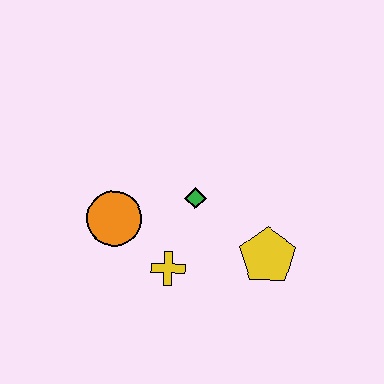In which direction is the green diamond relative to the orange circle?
The green diamond is to the right of the orange circle.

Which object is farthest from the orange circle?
The yellow pentagon is farthest from the orange circle.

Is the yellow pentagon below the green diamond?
Yes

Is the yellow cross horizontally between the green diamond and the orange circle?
Yes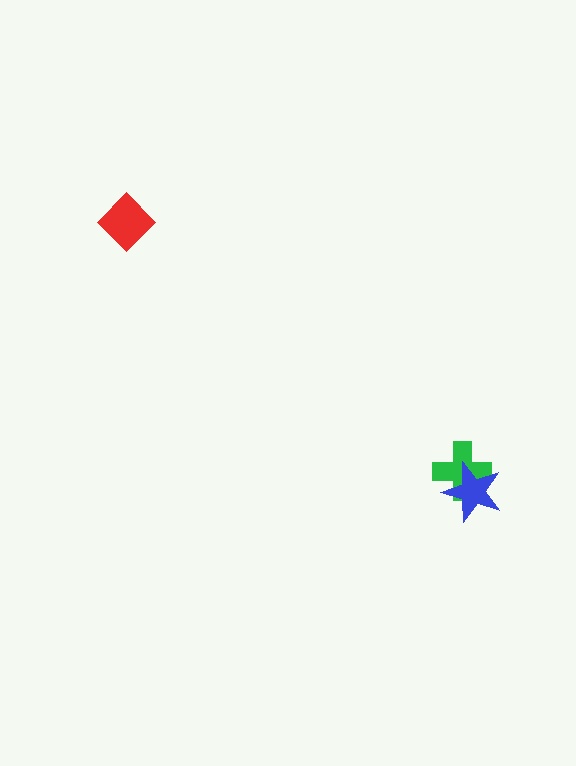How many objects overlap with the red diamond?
0 objects overlap with the red diamond.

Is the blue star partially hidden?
No, no other shape covers it.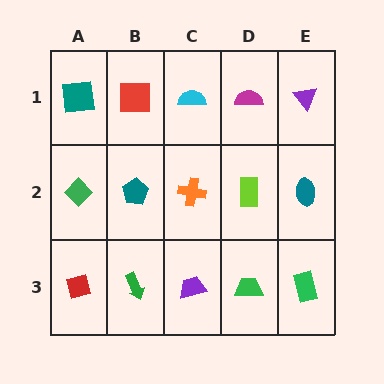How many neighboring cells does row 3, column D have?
3.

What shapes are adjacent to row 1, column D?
A lime rectangle (row 2, column D), a cyan semicircle (row 1, column C), a purple triangle (row 1, column E).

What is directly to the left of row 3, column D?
A purple trapezoid.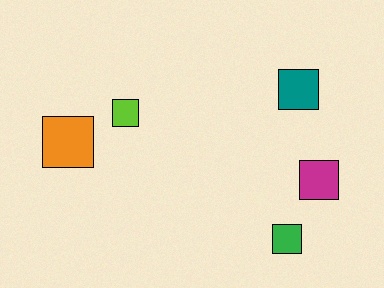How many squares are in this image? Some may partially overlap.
There are 5 squares.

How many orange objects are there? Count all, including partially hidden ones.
There is 1 orange object.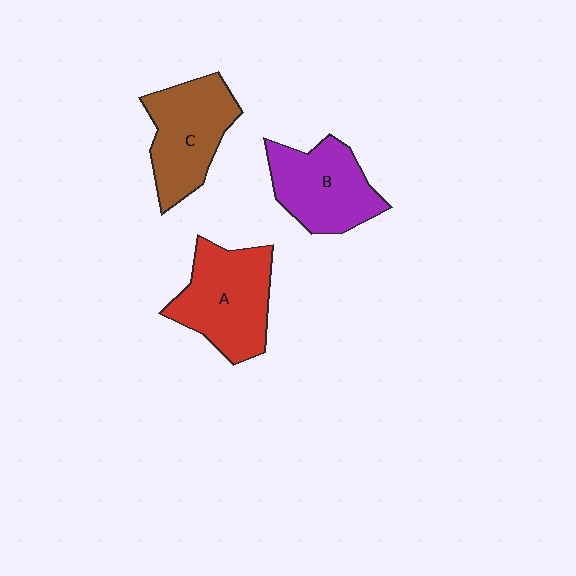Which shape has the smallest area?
Shape B (purple).